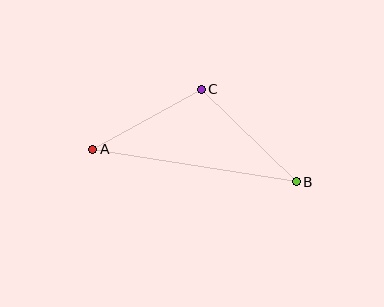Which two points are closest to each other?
Points A and C are closest to each other.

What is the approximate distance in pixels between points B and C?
The distance between B and C is approximately 133 pixels.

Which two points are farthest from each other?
Points A and B are farthest from each other.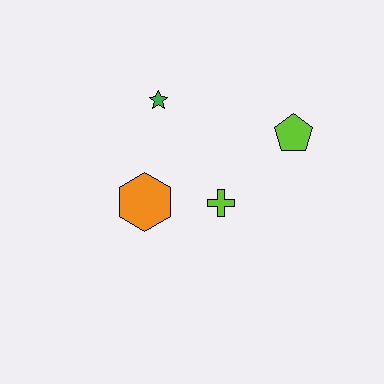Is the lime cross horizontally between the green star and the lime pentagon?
Yes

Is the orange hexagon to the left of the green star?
Yes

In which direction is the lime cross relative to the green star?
The lime cross is below the green star.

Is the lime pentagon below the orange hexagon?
No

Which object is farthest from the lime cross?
The green star is farthest from the lime cross.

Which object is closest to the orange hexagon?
The lime cross is closest to the orange hexagon.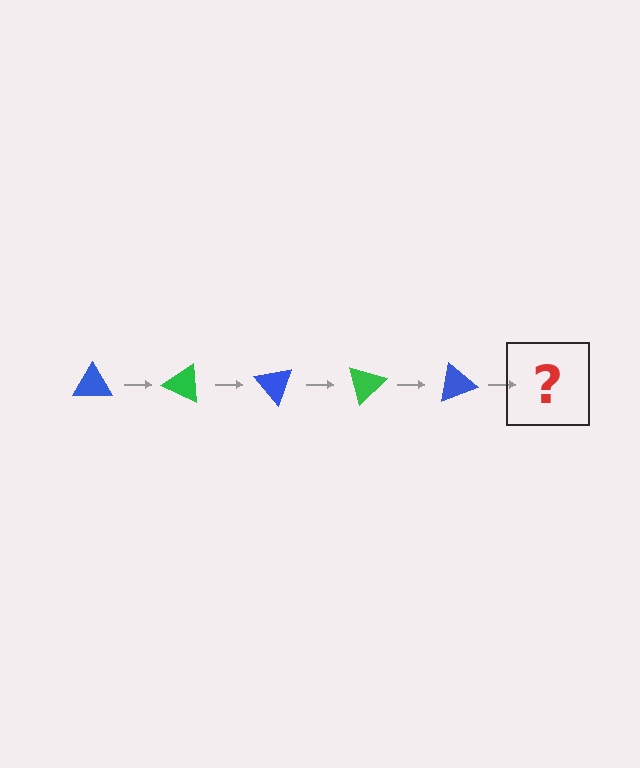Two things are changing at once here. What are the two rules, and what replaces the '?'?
The two rules are that it rotates 25 degrees each step and the color cycles through blue and green. The '?' should be a green triangle, rotated 125 degrees from the start.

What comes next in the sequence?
The next element should be a green triangle, rotated 125 degrees from the start.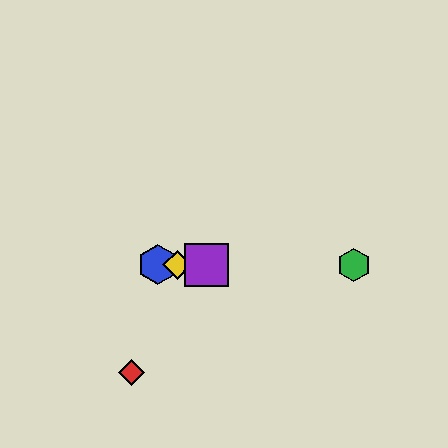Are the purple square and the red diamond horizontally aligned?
No, the purple square is at y≈265 and the red diamond is at y≈372.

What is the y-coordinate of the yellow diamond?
The yellow diamond is at y≈265.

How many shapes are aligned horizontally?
4 shapes (the blue hexagon, the green hexagon, the yellow diamond, the purple square) are aligned horizontally.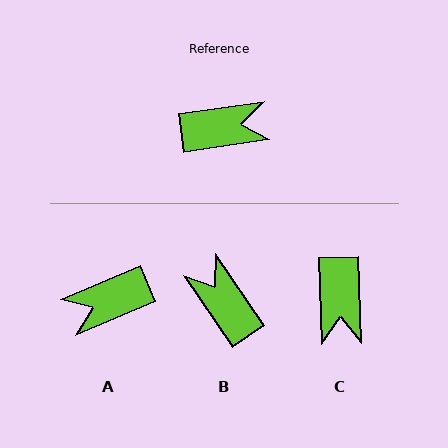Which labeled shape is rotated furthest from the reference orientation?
A, about 165 degrees away.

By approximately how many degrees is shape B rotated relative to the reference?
Approximately 116 degrees counter-clockwise.